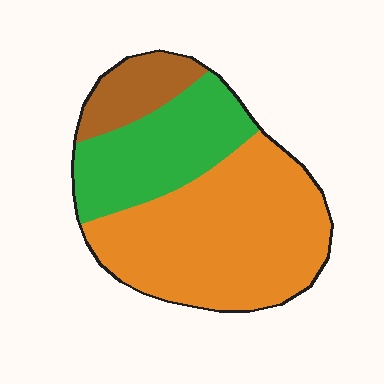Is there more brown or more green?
Green.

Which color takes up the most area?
Orange, at roughly 55%.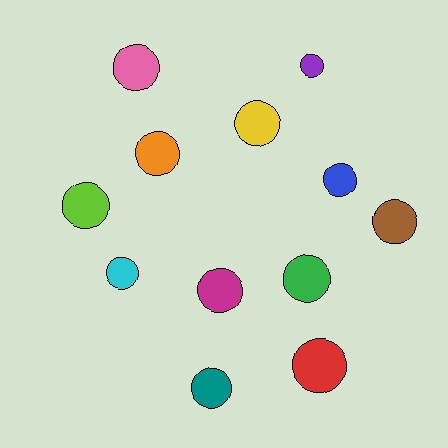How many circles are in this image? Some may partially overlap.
There are 12 circles.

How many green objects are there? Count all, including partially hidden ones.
There is 1 green object.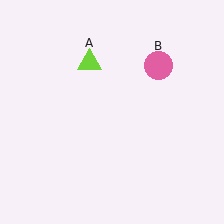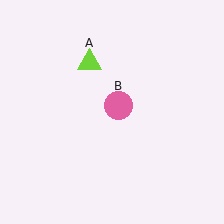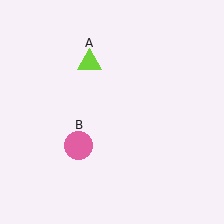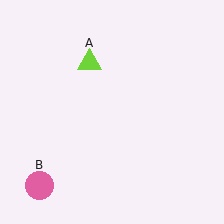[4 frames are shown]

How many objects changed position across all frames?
1 object changed position: pink circle (object B).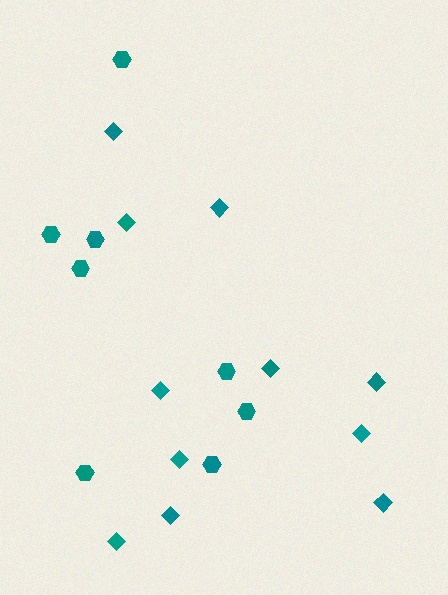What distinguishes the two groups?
There are 2 groups: one group of diamonds (11) and one group of hexagons (8).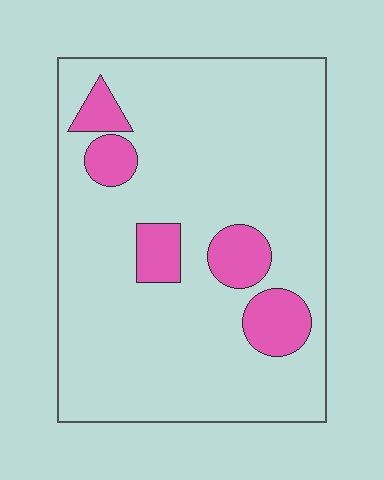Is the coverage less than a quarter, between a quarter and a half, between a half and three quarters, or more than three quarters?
Less than a quarter.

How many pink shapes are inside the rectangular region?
5.